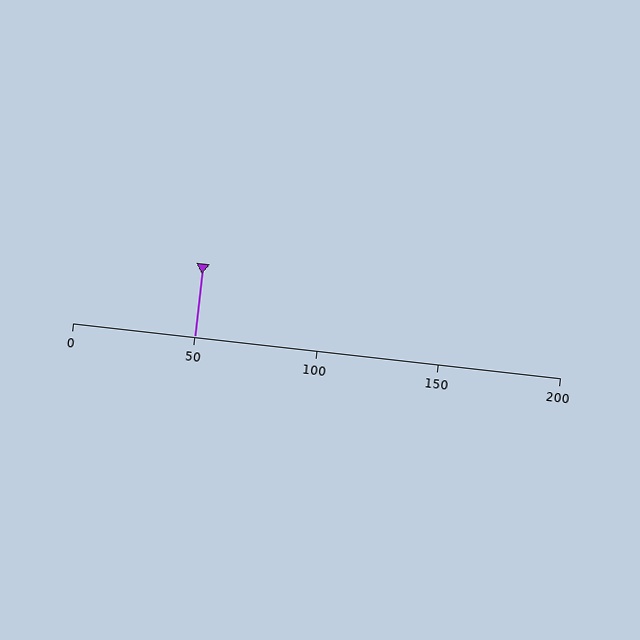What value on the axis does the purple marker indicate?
The marker indicates approximately 50.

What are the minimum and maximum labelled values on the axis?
The axis runs from 0 to 200.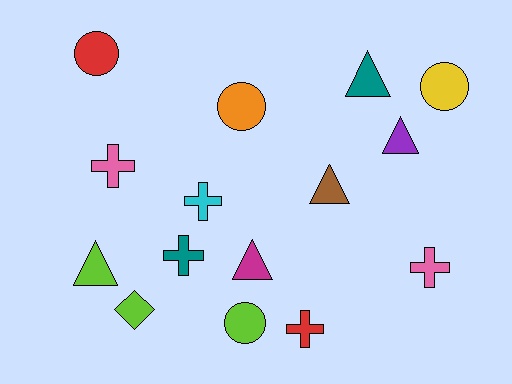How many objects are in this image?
There are 15 objects.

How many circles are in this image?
There are 4 circles.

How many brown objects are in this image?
There is 1 brown object.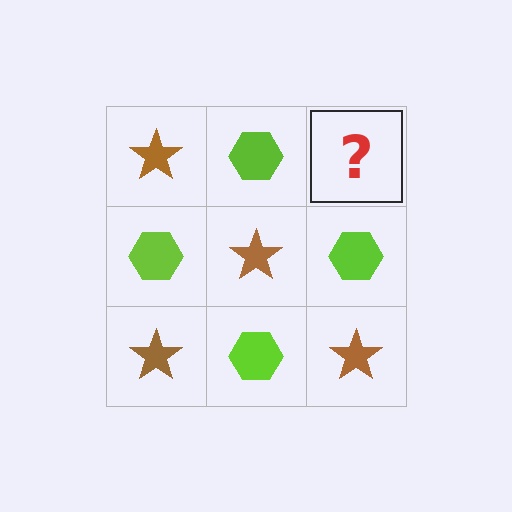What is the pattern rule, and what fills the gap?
The rule is that it alternates brown star and lime hexagon in a checkerboard pattern. The gap should be filled with a brown star.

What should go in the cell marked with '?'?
The missing cell should contain a brown star.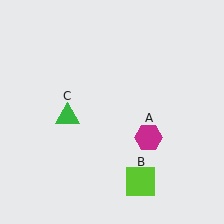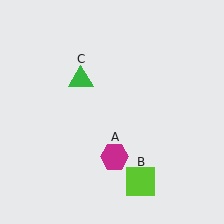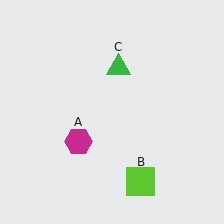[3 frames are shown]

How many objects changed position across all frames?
2 objects changed position: magenta hexagon (object A), green triangle (object C).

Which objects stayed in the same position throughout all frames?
Lime square (object B) remained stationary.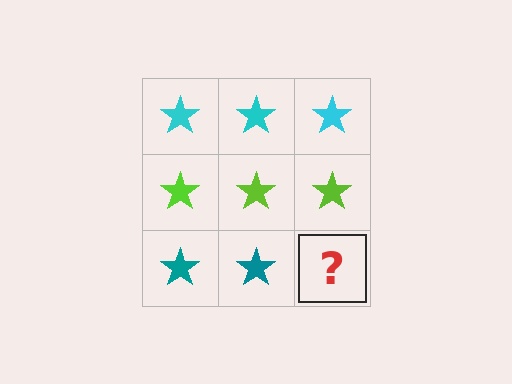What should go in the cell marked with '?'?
The missing cell should contain a teal star.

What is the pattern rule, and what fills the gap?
The rule is that each row has a consistent color. The gap should be filled with a teal star.